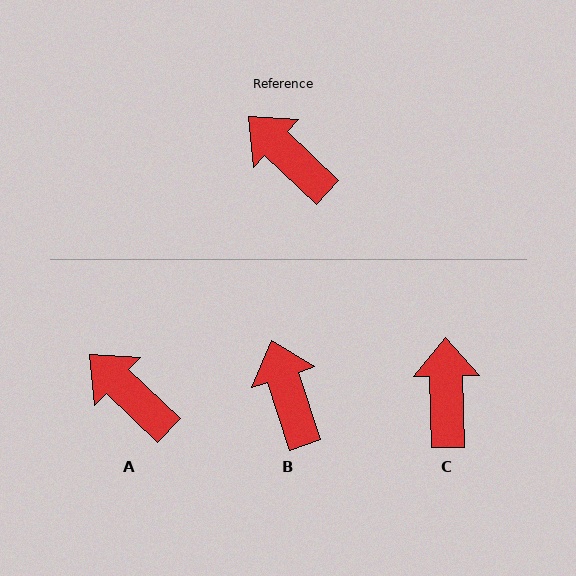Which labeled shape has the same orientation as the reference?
A.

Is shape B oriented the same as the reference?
No, it is off by about 28 degrees.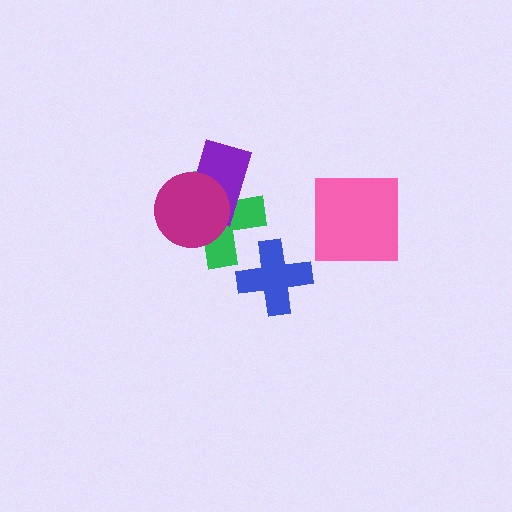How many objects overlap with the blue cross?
0 objects overlap with the blue cross.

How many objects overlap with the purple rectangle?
2 objects overlap with the purple rectangle.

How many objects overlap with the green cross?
2 objects overlap with the green cross.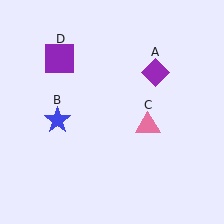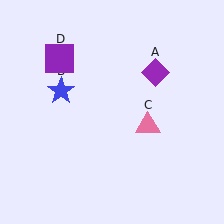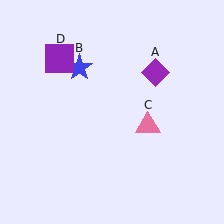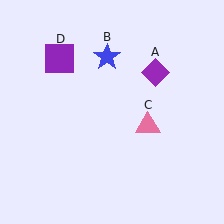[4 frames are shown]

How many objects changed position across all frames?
1 object changed position: blue star (object B).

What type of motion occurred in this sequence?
The blue star (object B) rotated clockwise around the center of the scene.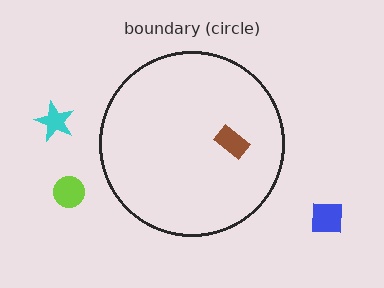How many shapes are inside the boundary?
1 inside, 3 outside.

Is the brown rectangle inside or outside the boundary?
Inside.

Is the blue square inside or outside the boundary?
Outside.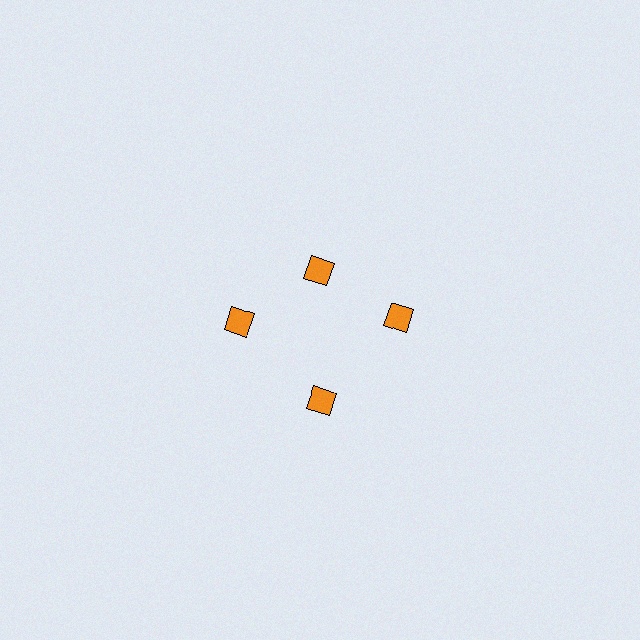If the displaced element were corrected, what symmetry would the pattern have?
It would have 4-fold rotational symmetry — the pattern would map onto itself every 90 degrees.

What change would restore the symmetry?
The symmetry would be restored by moving it outward, back onto the ring so that all 4 diamonds sit at equal angles and equal distance from the center.